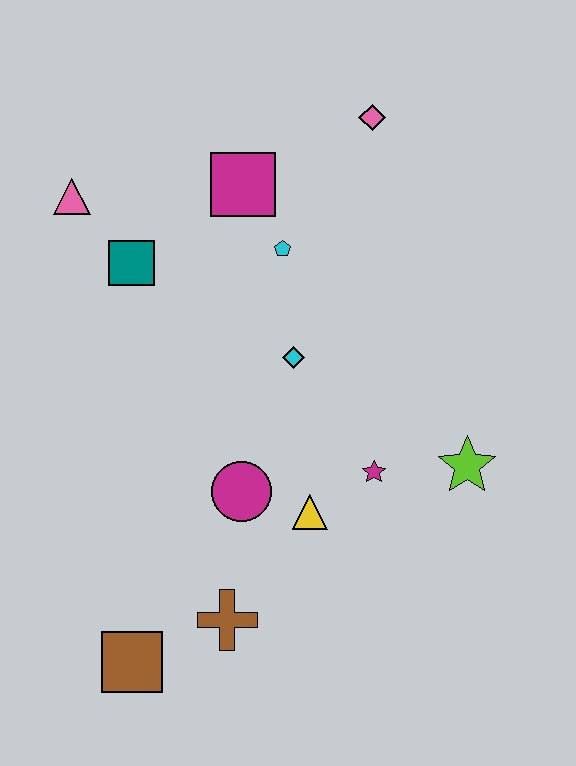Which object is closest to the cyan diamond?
The cyan pentagon is closest to the cyan diamond.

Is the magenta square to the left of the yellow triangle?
Yes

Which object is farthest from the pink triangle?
The lime star is farthest from the pink triangle.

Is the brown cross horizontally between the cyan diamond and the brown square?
Yes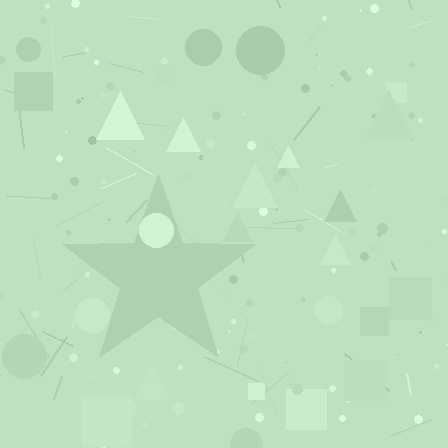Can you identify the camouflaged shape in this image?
The camouflaged shape is a star.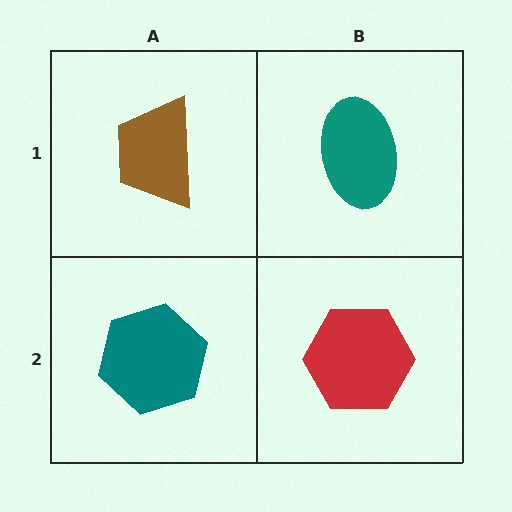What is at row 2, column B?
A red hexagon.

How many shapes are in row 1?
2 shapes.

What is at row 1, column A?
A brown trapezoid.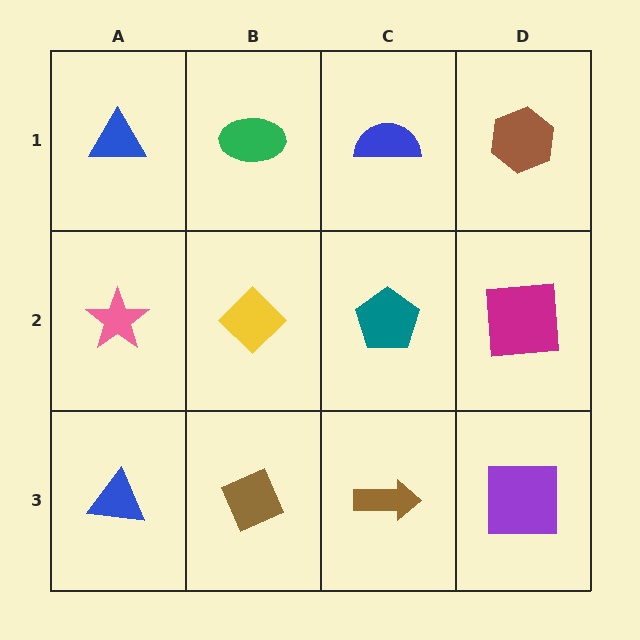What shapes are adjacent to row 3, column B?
A yellow diamond (row 2, column B), a blue triangle (row 3, column A), a brown arrow (row 3, column C).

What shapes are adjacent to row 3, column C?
A teal pentagon (row 2, column C), a brown diamond (row 3, column B), a purple square (row 3, column D).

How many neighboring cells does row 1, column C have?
3.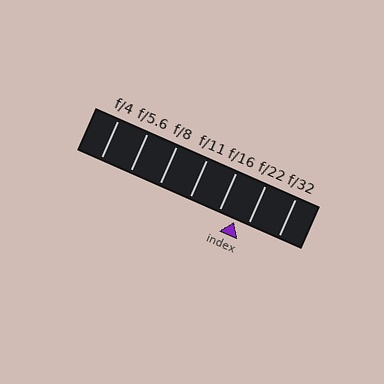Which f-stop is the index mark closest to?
The index mark is closest to f/22.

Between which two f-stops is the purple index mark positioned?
The index mark is between f/16 and f/22.